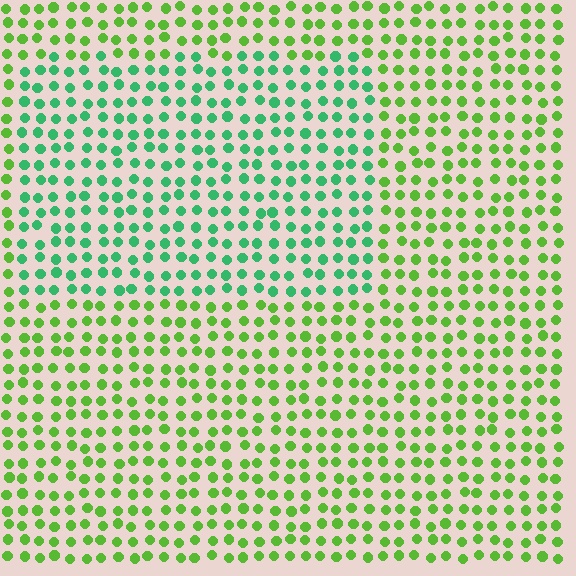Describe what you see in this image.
The image is filled with small lime elements in a uniform arrangement. A rectangle-shaped region is visible where the elements are tinted to a slightly different hue, forming a subtle color boundary.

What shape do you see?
I see a rectangle.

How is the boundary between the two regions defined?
The boundary is defined purely by a slight shift in hue (about 41 degrees). Spacing, size, and orientation are identical on both sides.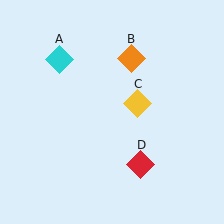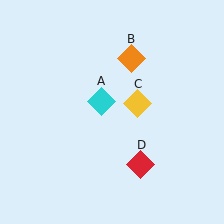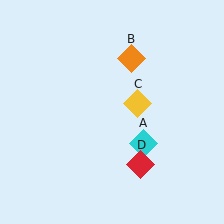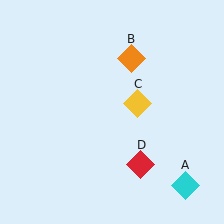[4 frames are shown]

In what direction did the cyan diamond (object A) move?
The cyan diamond (object A) moved down and to the right.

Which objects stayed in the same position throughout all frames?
Orange diamond (object B) and yellow diamond (object C) and red diamond (object D) remained stationary.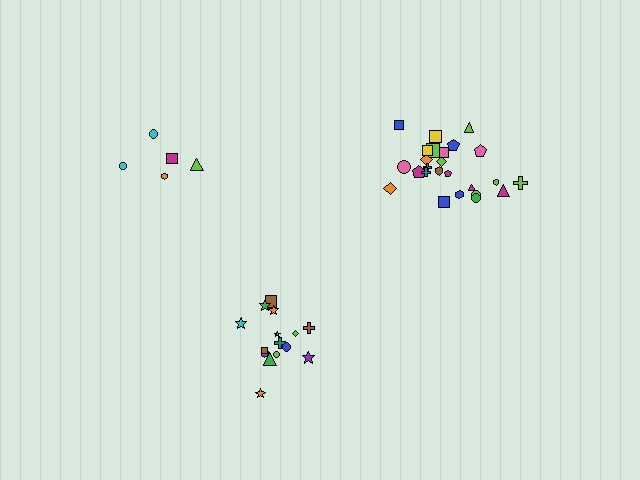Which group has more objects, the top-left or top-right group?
The top-right group.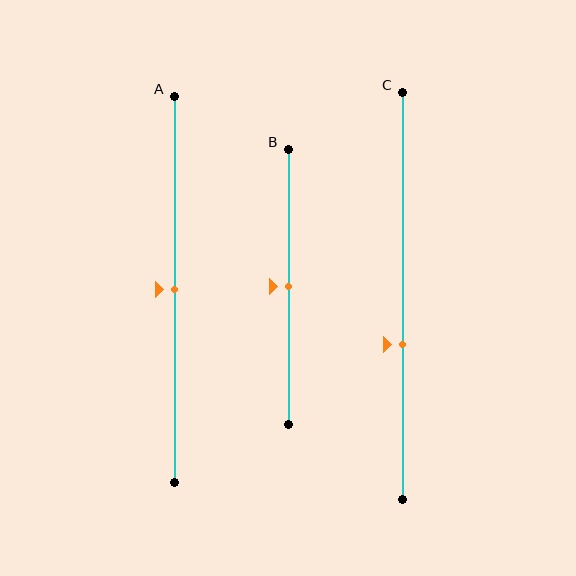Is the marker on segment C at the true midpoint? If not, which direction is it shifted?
No, the marker on segment C is shifted downward by about 12% of the segment length.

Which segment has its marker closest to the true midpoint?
Segment A has its marker closest to the true midpoint.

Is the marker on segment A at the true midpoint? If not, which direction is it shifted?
Yes, the marker on segment A is at the true midpoint.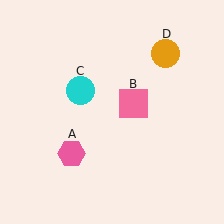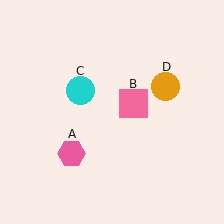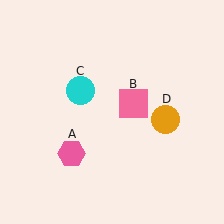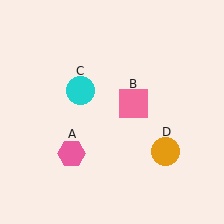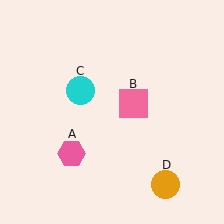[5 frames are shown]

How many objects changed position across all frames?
1 object changed position: orange circle (object D).